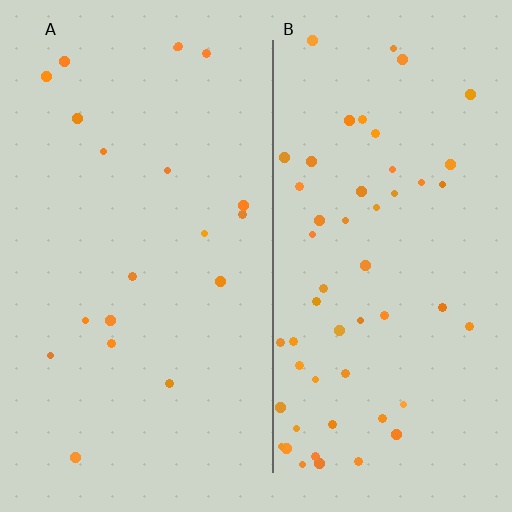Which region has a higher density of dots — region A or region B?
B (the right).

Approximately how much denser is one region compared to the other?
Approximately 2.8× — region B over region A.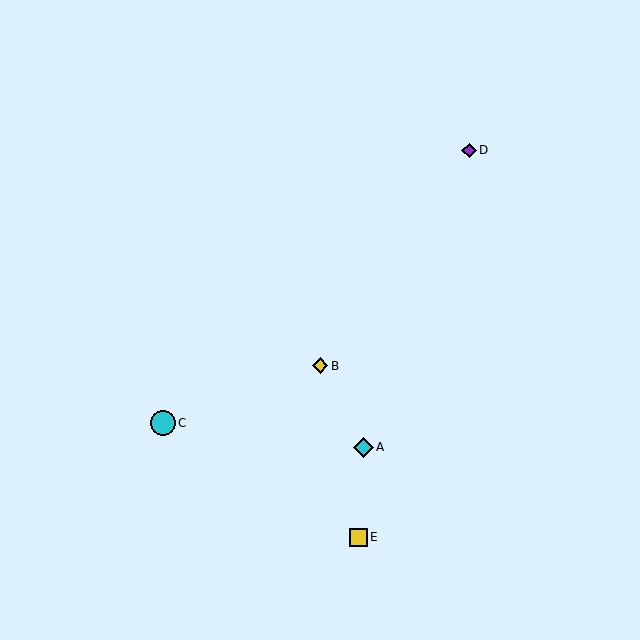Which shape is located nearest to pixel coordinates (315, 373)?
The yellow diamond (labeled B) at (320, 366) is nearest to that location.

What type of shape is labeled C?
Shape C is a cyan circle.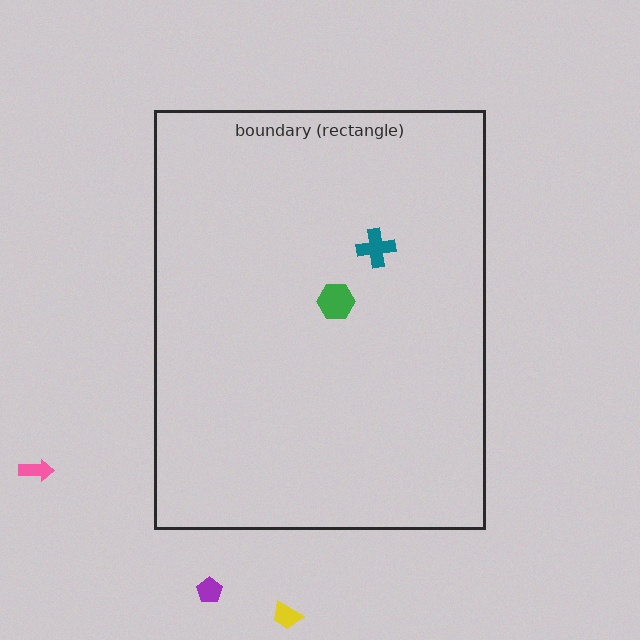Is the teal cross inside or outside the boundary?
Inside.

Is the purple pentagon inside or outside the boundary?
Outside.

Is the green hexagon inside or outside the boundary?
Inside.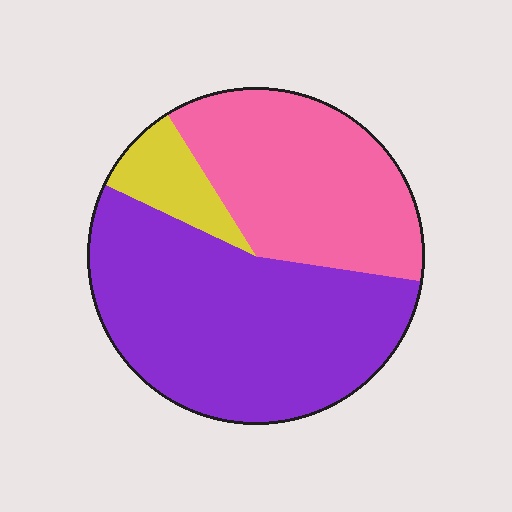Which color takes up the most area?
Purple, at roughly 55%.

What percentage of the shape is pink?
Pink covers 36% of the shape.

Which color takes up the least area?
Yellow, at roughly 10%.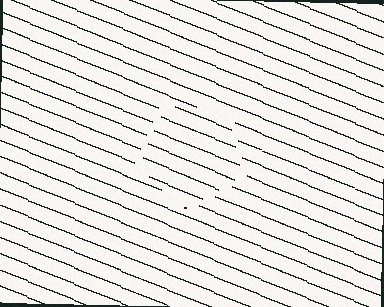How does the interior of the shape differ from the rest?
The interior of the shape contains the same grating, shifted by half a period — the contour is defined by the phase discontinuity where line-ends from the inner and outer gratings abut.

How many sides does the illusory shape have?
5 sides — the line-ends trace a pentagon.